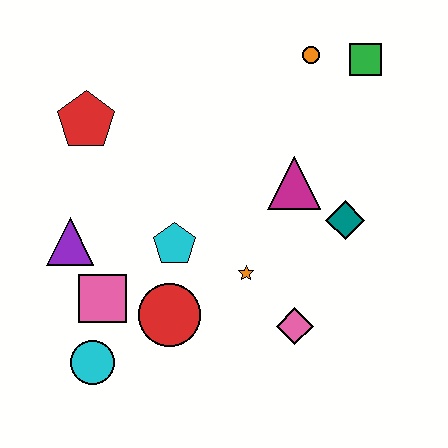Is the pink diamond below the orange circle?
Yes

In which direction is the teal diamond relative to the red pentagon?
The teal diamond is to the right of the red pentagon.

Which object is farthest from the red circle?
The green square is farthest from the red circle.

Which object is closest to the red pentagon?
The purple triangle is closest to the red pentagon.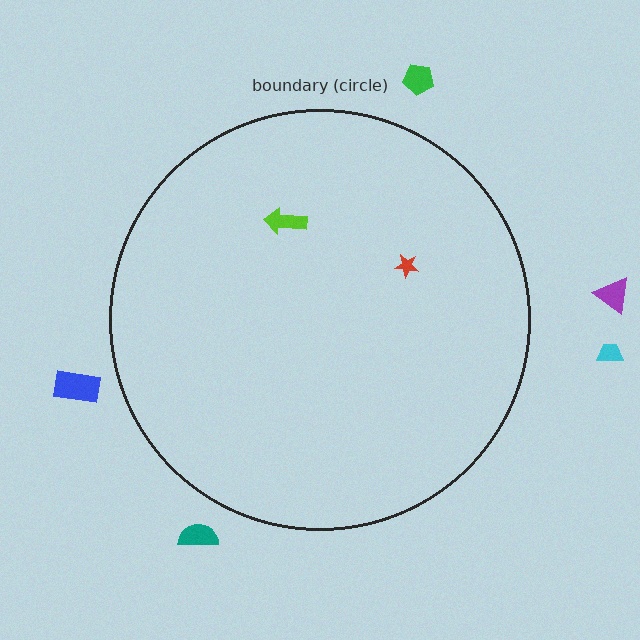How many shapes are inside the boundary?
2 inside, 5 outside.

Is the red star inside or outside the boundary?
Inside.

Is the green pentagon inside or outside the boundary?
Outside.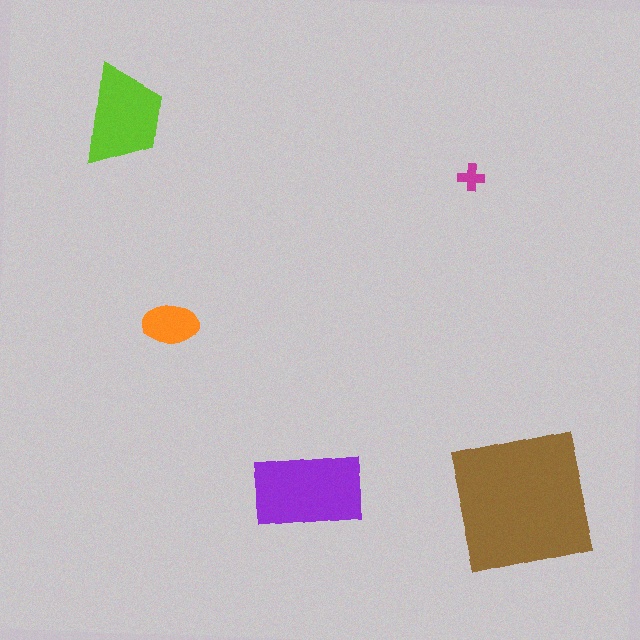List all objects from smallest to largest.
The magenta cross, the orange ellipse, the lime trapezoid, the purple rectangle, the brown square.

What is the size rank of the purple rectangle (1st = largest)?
2nd.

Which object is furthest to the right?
The brown square is rightmost.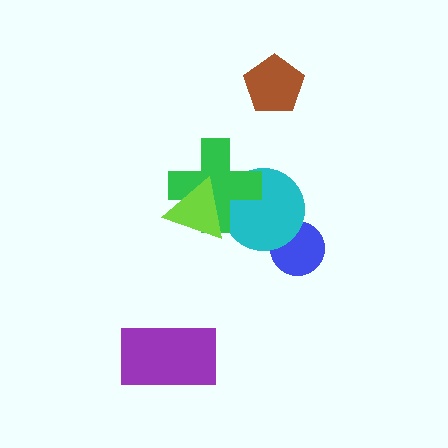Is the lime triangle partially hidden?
No, no other shape covers it.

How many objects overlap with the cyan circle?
3 objects overlap with the cyan circle.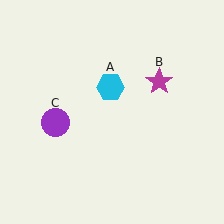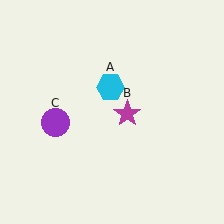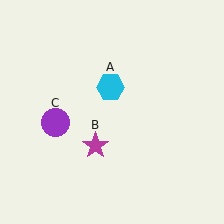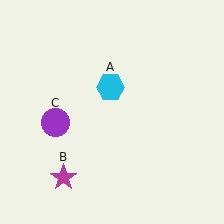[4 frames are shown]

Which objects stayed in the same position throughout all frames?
Cyan hexagon (object A) and purple circle (object C) remained stationary.